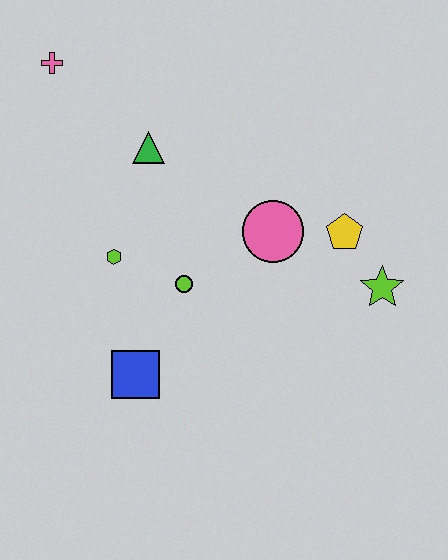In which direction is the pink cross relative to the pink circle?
The pink cross is to the left of the pink circle.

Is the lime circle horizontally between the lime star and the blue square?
Yes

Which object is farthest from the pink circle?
The pink cross is farthest from the pink circle.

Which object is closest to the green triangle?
The lime hexagon is closest to the green triangle.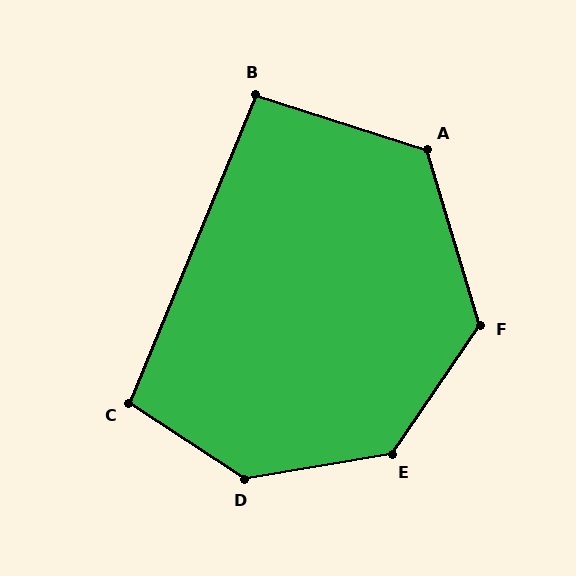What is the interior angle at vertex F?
Approximately 129 degrees (obtuse).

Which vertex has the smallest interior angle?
B, at approximately 94 degrees.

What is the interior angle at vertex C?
Approximately 101 degrees (obtuse).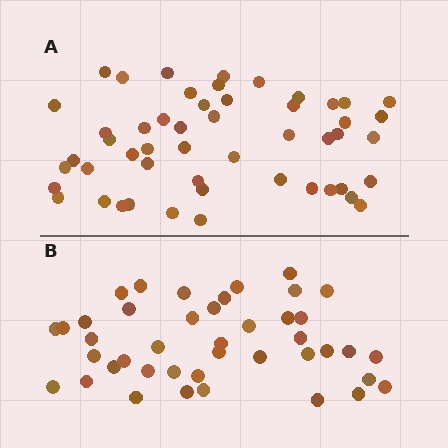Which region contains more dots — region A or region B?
Region A (the top region) has more dots.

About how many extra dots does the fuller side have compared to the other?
Region A has roughly 8 or so more dots than region B.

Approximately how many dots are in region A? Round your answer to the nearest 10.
About 50 dots. (The exact count is 51, which rounds to 50.)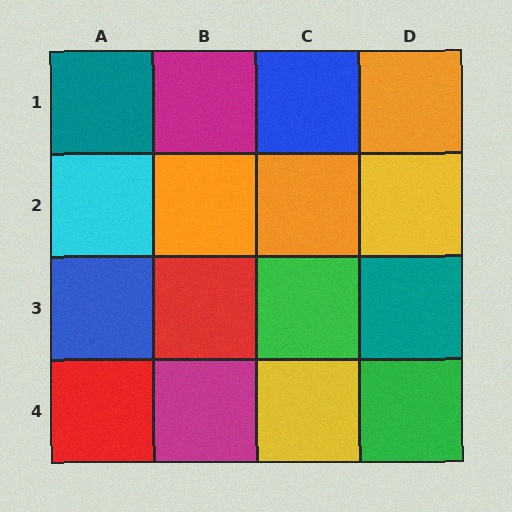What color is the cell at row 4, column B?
Magenta.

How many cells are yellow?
2 cells are yellow.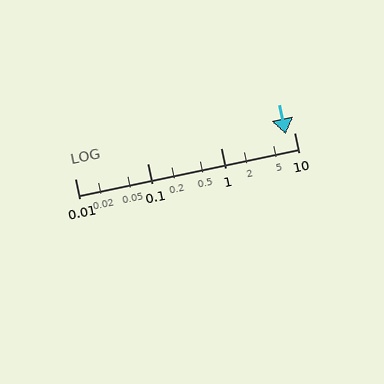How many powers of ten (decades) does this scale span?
The scale spans 3 decades, from 0.01 to 10.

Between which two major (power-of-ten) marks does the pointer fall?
The pointer is between 1 and 10.